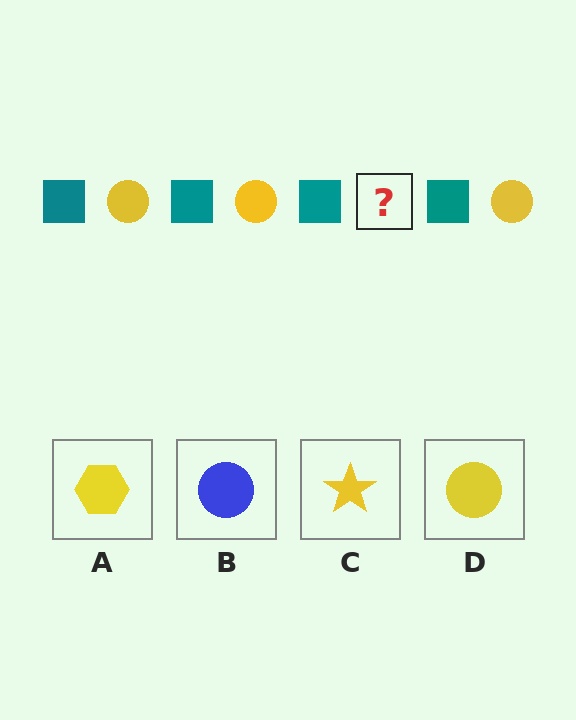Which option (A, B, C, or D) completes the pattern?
D.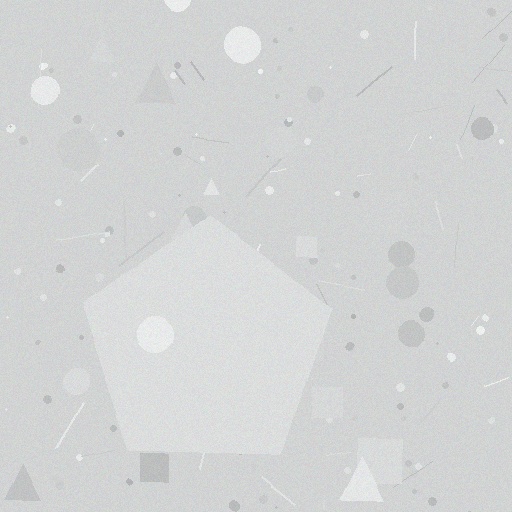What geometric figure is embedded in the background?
A pentagon is embedded in the background.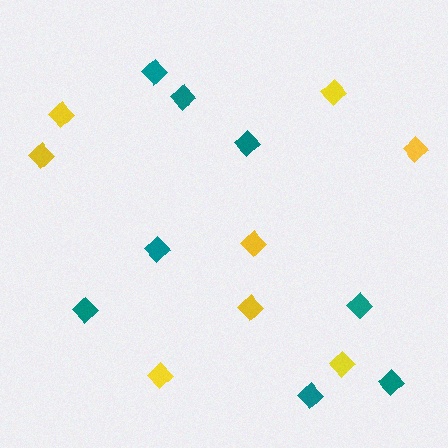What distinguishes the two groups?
There are 2 groups: one group of teal diamonds (8) and one group of yellow diamonds (8).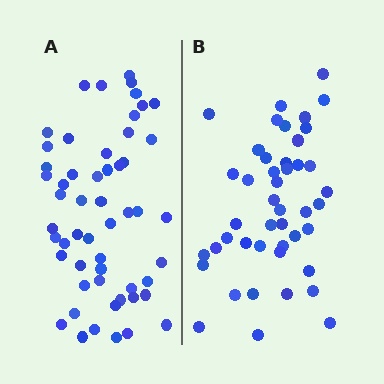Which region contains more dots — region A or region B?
Region A (the left region) has more dots.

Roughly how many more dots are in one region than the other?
Region A has roughly 8 or so more dots than region B.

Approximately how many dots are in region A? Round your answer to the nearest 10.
About 50 dots. (The exact count is 54, which rounds to 50.)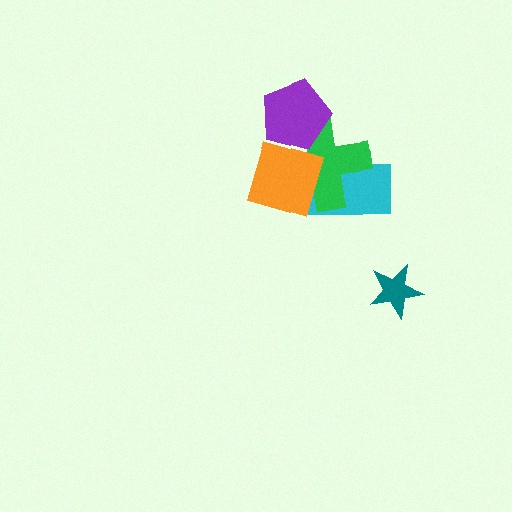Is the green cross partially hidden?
Yes, it is partially covered by another shape.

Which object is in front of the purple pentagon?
The orange diamond is in front of the purple pentagon.